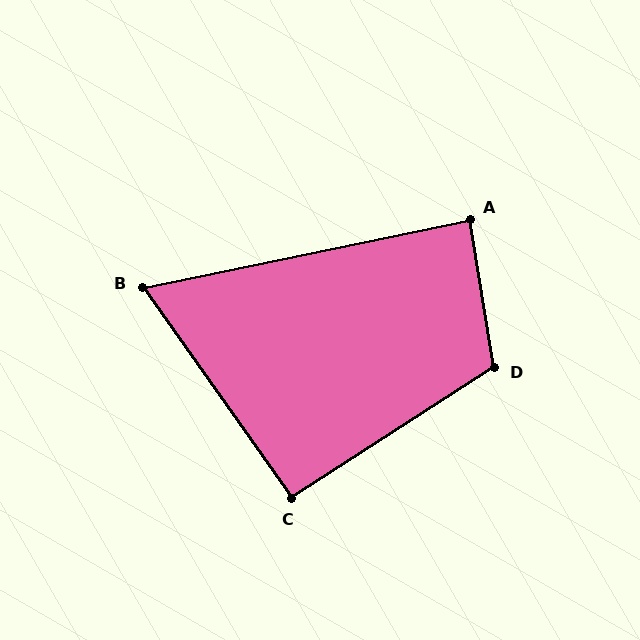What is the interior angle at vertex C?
Approximately 93 degrees (approximately right).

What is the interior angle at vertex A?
Approximately 87 degrees (approximately right).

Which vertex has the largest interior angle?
D, at approximately 114 degrees.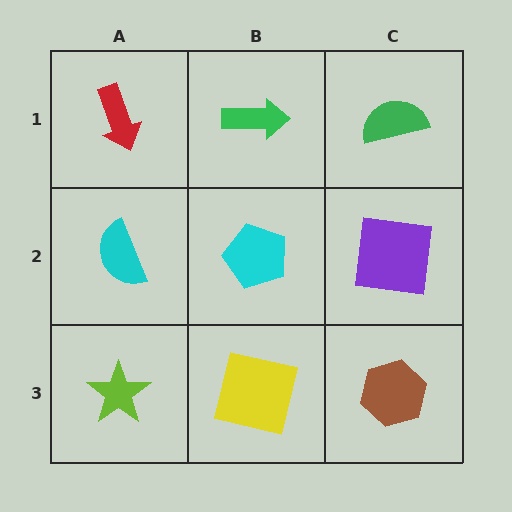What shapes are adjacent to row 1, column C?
A purple square (row 2, column C), a green arrow (row 1, column B).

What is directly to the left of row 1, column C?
A green arrow.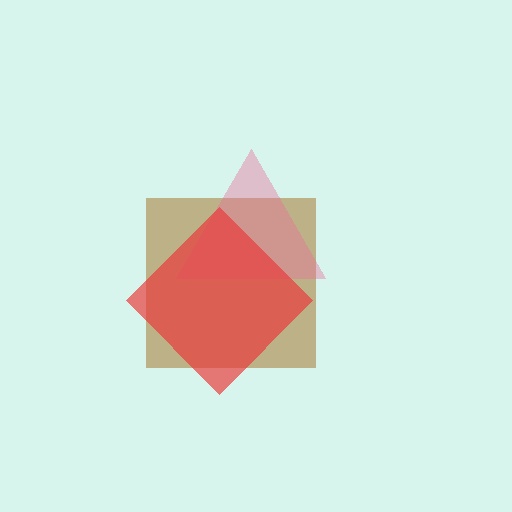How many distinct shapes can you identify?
There are 3 distinct shapes: a brown square, a pink triangle, a red diamond.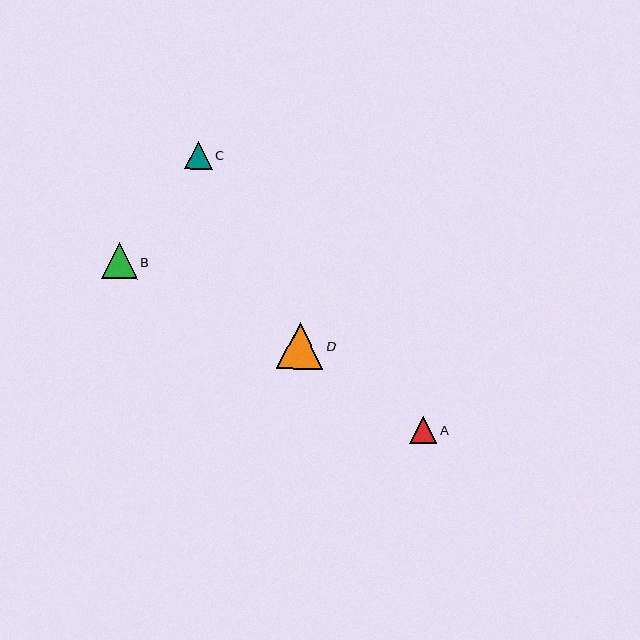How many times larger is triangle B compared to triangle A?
Triangle B is approximately 1.3 times the size of triangle A.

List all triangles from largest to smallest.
From largest to smallest: D, B, C, A.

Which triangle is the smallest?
Triangle A is the smallest with a size of approximately 27 pixels.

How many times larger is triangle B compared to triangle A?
Triangle B is approximately 1.3 times the size of triangle A.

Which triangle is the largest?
Triangle D is the largest with a size of approximately 47 pixels.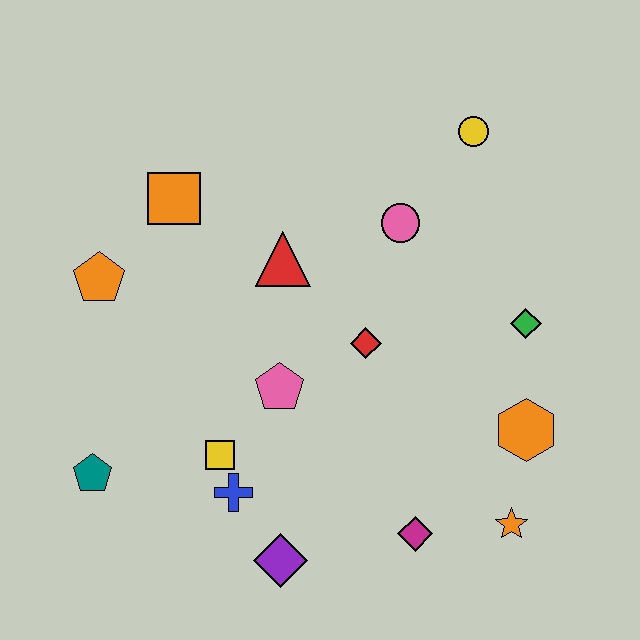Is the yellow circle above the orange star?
Yes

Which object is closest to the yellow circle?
The pink circle is closest to the yellow circle.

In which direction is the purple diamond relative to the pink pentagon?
The purple diamond is below the pink pentagon.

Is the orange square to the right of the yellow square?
No